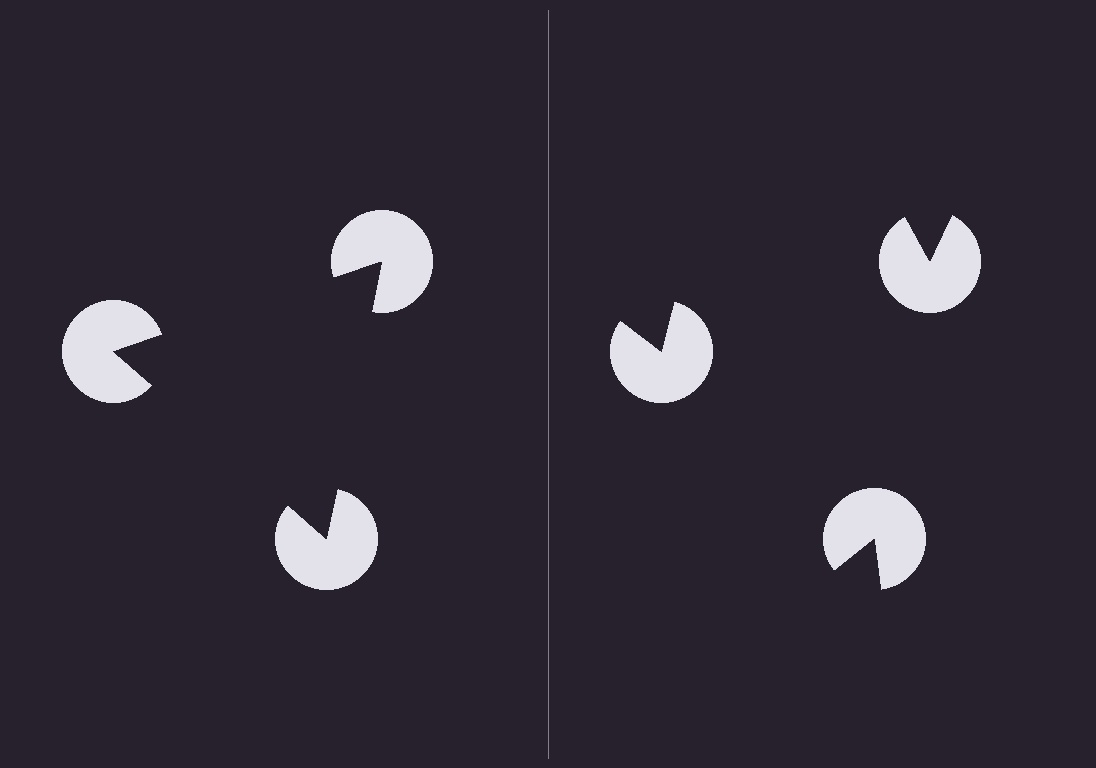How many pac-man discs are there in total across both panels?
6 — 3 on each side.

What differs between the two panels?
The pac-man discs are positioned identically on both sides; only the wedge orientations differ. On the left they align to a triangle; on the right they are misaligned.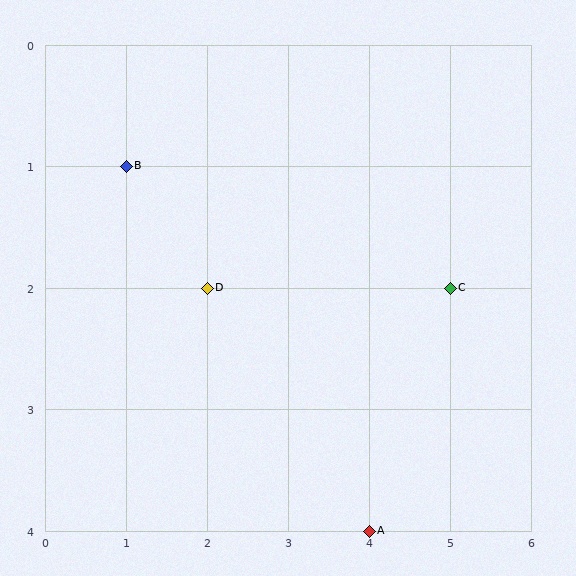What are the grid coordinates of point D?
Point D is at grid coordinates (2, 2).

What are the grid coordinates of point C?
Point C is at grid coordinates (5, 2).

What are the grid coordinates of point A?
Point A is at grid coordinates (4, 4).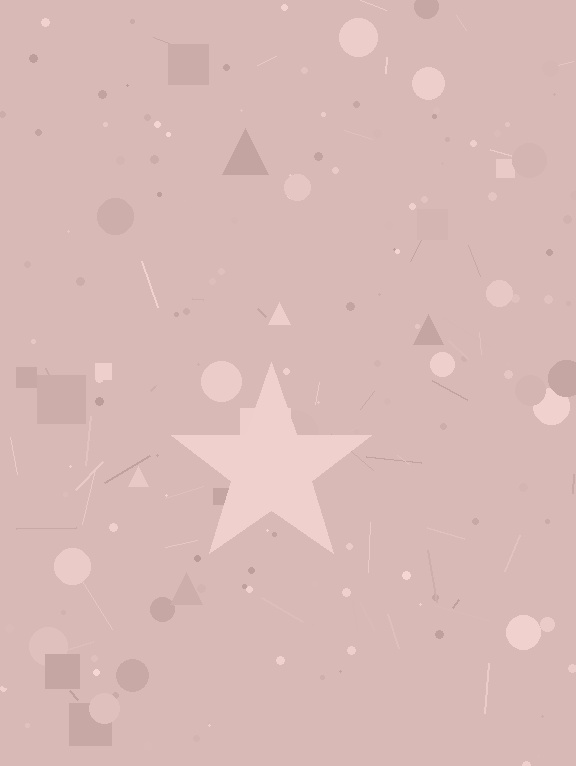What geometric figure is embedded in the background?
A star is embedded in the background.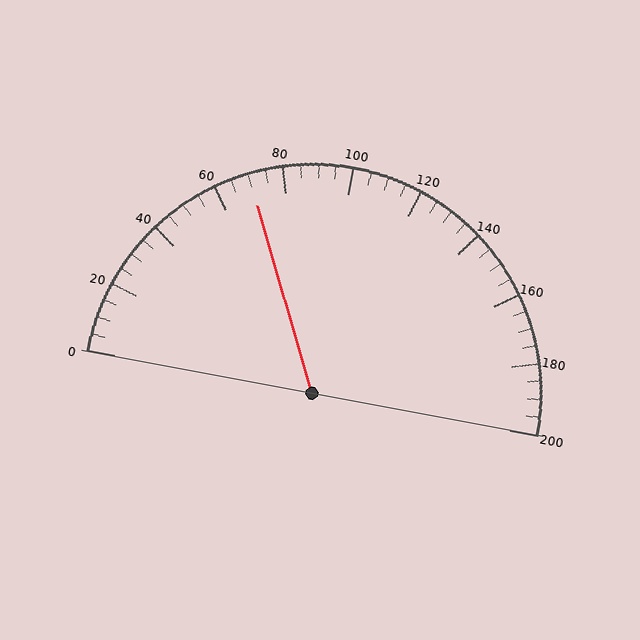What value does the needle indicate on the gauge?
The needle indicates approximately 70.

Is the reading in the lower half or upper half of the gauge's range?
The reading is in the lower half of the range (0 to 200).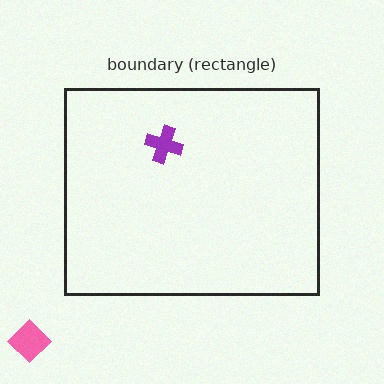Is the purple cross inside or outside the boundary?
Inside.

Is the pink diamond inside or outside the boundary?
Outside.